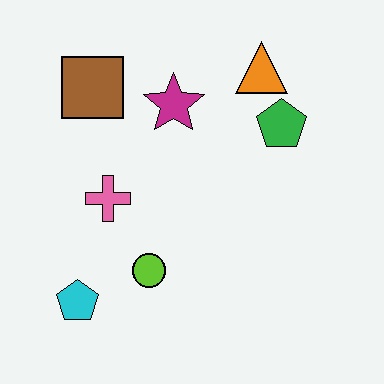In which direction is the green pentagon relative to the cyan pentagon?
The green pentagon is to the right of the cyan pentagon.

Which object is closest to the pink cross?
The lime circle is closest to the pink cross.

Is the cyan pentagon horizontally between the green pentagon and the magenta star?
No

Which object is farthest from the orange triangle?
The cyan pentagon is farthest from the orange triangle.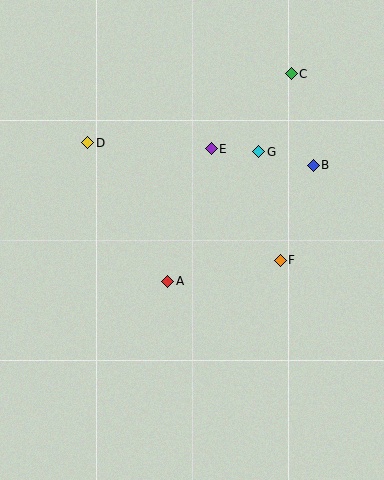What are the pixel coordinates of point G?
Point G is at (259, 152).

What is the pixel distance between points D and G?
The distance between D and G is 171 pixels.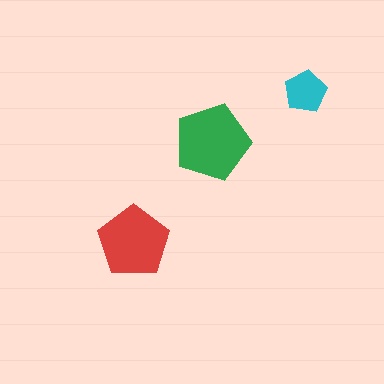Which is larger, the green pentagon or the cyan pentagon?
The green one.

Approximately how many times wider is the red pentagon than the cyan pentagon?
About 1.5 times wider.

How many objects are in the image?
There are 3 objects in the image.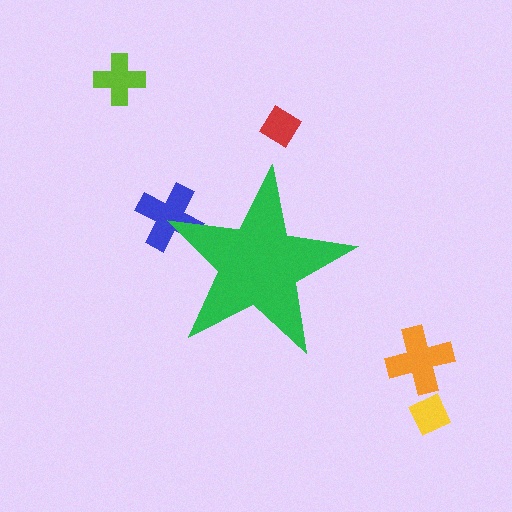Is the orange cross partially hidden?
No, the orange cross is fully visible.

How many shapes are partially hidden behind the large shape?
1 shape is partially hidden.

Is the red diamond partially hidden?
No, the red diamond is fully visible.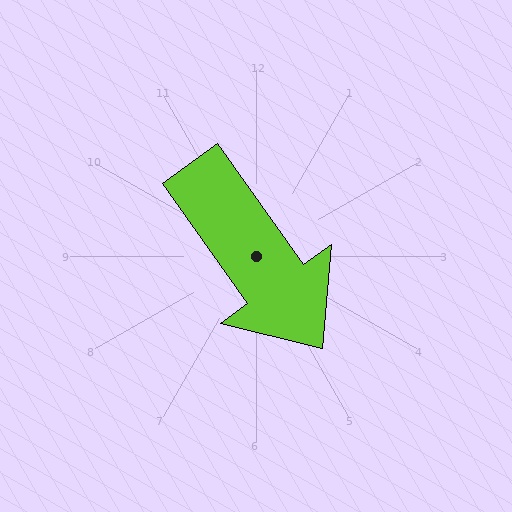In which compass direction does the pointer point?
Southeast.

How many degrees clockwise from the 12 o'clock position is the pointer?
Approximately 145 degrees.